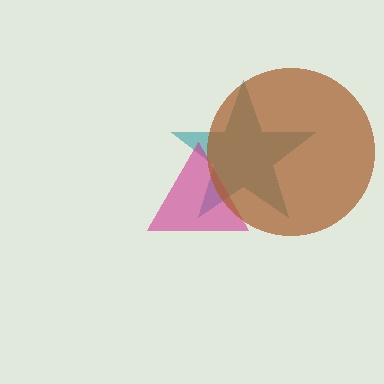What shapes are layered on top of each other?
The layered shapes are: a teal star, a magenta triangle, a brown circle.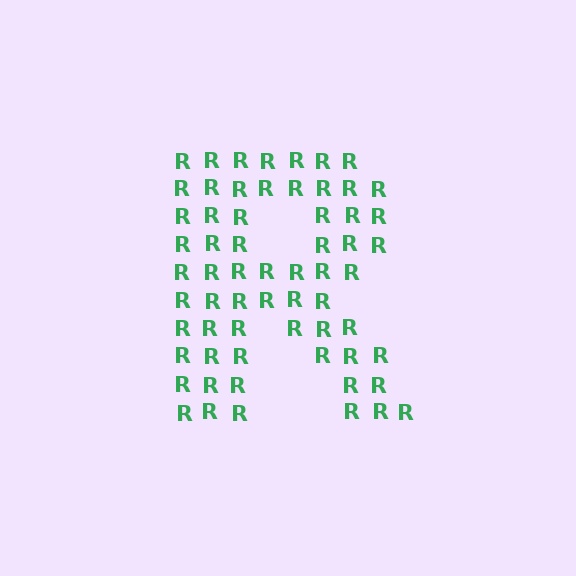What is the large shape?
The large shape is the letter R.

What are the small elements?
The small elements are letter R's.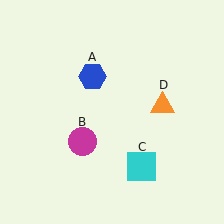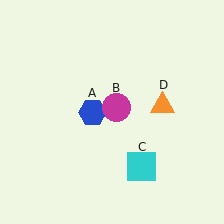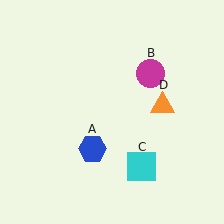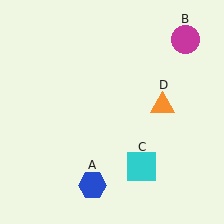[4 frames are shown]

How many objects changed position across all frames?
2 objects changed position: blue hexagon (object A), magenta circle (object B).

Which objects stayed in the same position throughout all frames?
Cyan square (object C) and orange triangle (object D) remained stationary.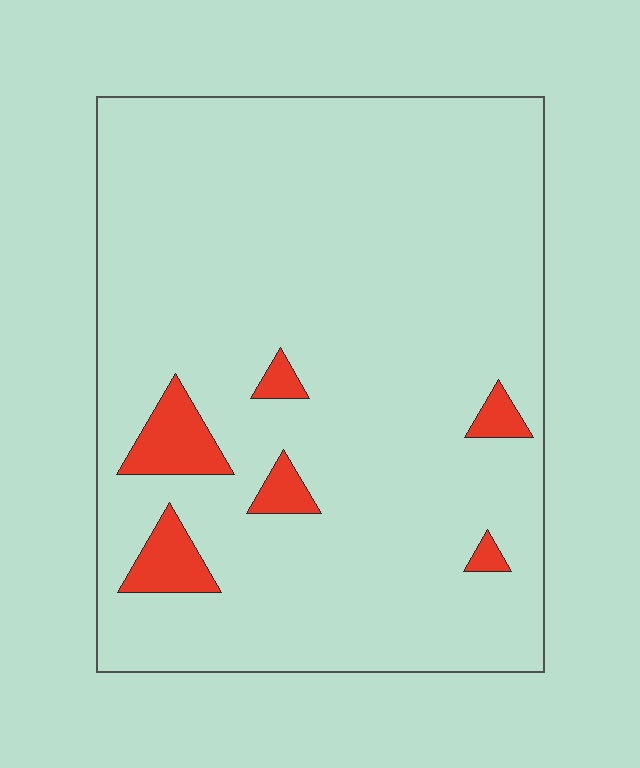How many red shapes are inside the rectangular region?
6.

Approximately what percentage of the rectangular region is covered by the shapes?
Approximately 5%.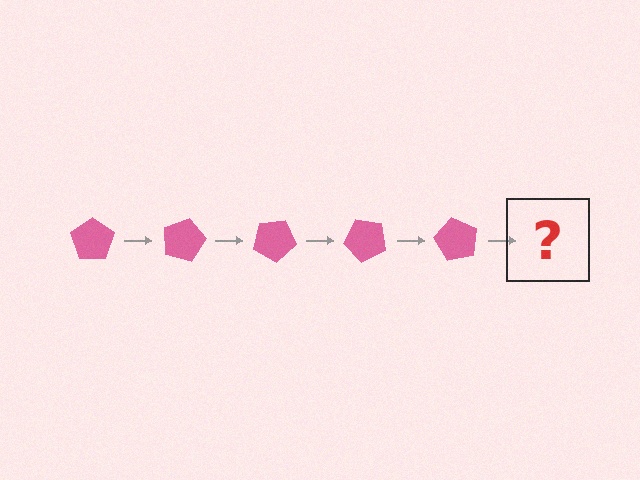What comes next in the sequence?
The next element should be a pink pentagon rotated 75 degrees.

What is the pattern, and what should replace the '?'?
The pattern is that the pentagon rotates 15 degrees each step. The '?' should be a pink pentagon rotated 75 degrees.